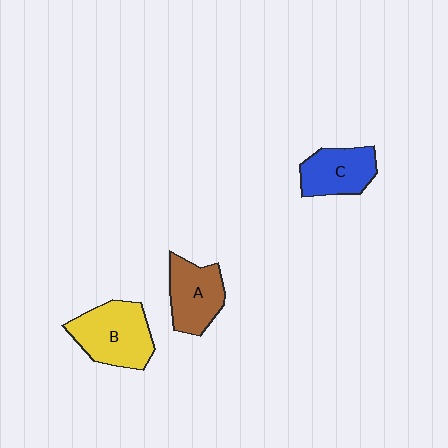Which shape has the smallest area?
Shape C (blue).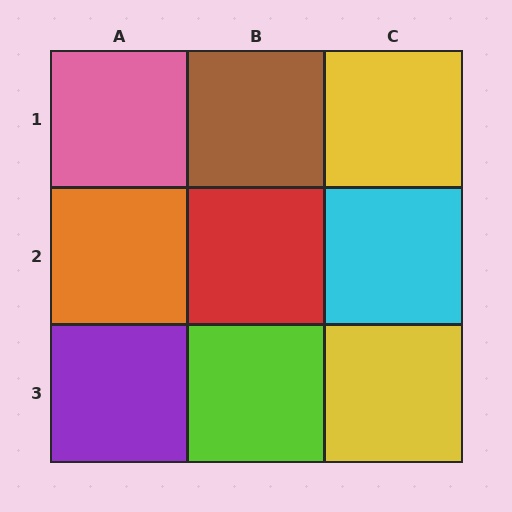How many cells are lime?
1 cell is lime.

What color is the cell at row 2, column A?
Orange.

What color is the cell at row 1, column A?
Pink.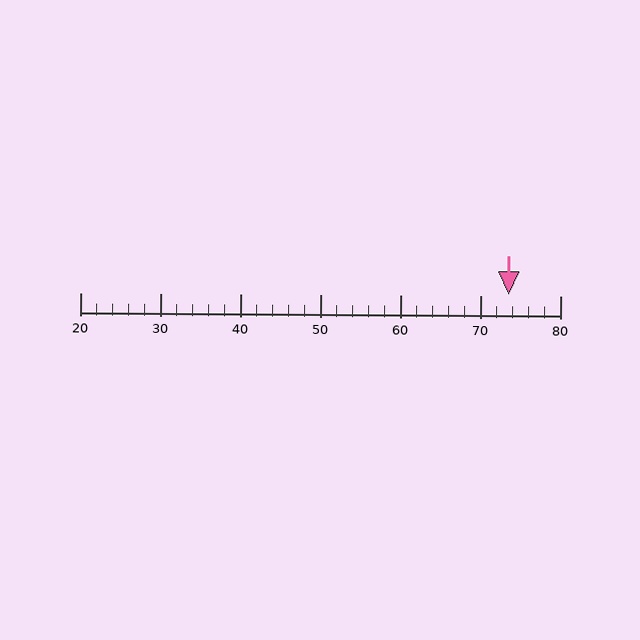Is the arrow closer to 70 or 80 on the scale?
The arrow is closer to 70.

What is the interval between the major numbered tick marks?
The major tick marks are spaced 10 units apart.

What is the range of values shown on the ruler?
The ruler shows values from 20 to 80.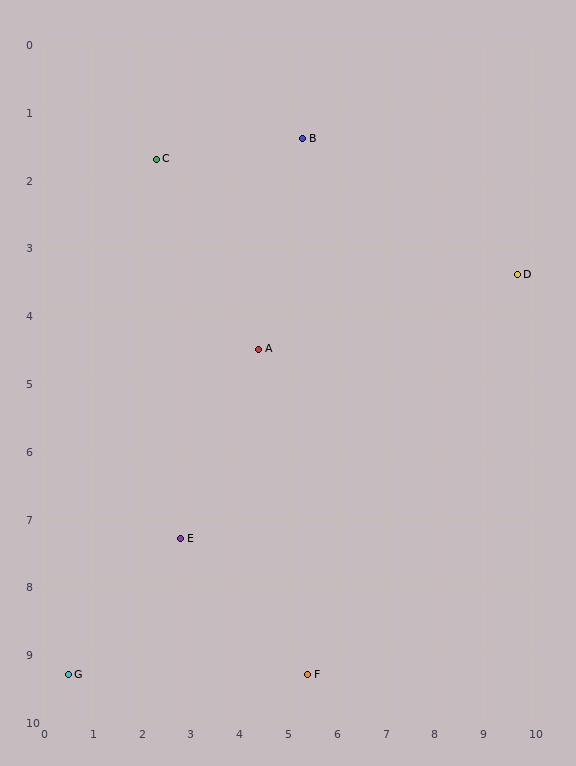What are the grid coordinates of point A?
Point A is at approximately (4.4, 4.5).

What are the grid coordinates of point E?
Point E is at approximately (2.8, 7.3).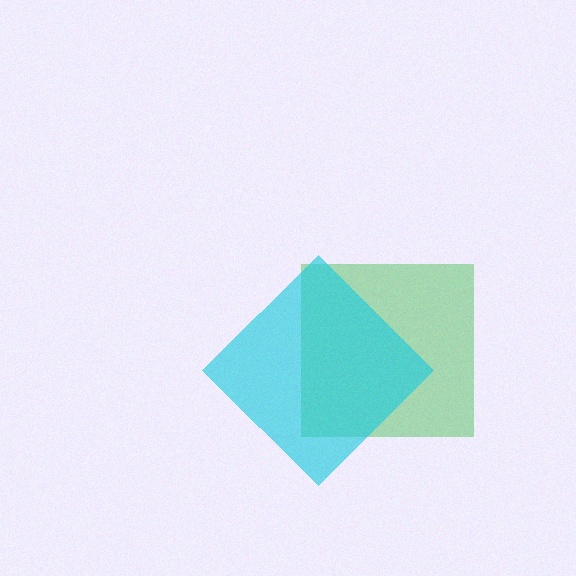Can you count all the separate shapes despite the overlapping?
Yes, there are 2 separate shapes.